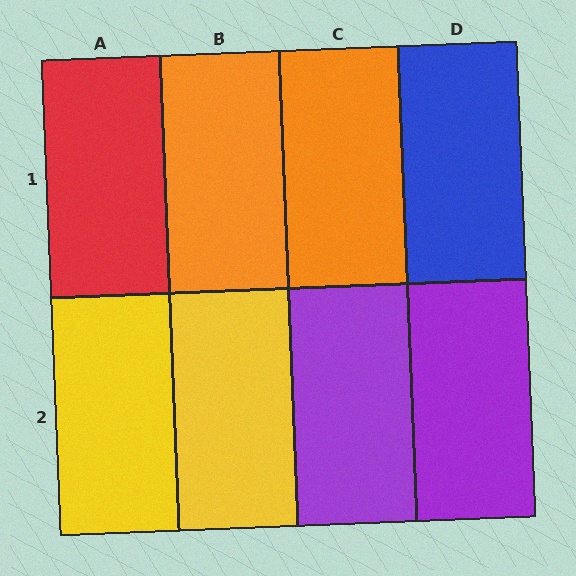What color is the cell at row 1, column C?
Orange.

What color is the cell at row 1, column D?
Blue.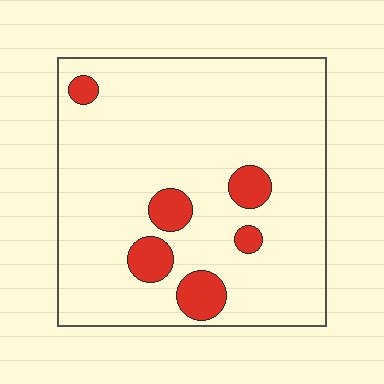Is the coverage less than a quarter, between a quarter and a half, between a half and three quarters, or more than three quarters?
Less than a quarter.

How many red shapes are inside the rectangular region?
6.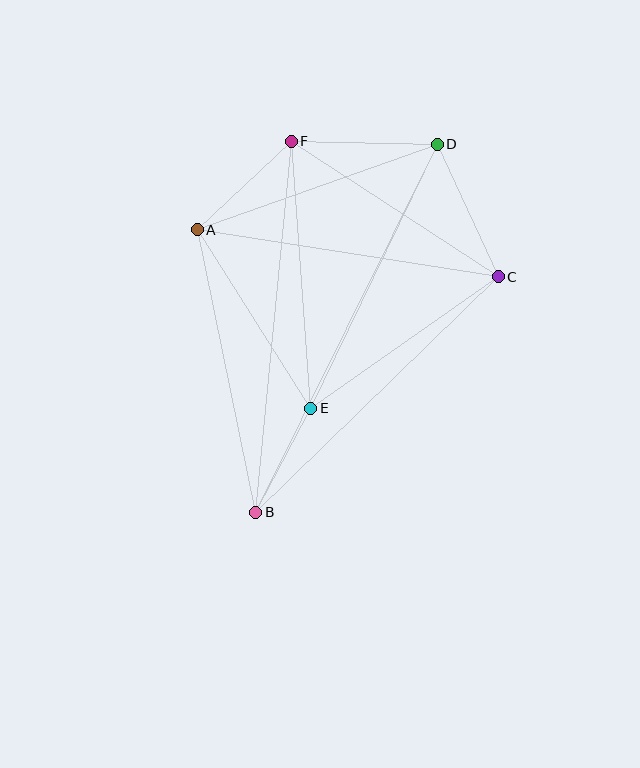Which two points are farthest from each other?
Points B and D are farthest from each other.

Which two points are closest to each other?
Points B and E are closest to each other.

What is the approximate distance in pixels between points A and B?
The distance between A and B is approximately 289 pixels.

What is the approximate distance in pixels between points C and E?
The distance between C and E is approximately 229 pixels.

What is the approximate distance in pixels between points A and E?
The distance between A and E is approximately 211 pixels.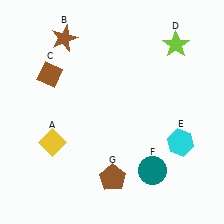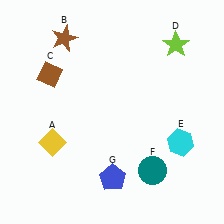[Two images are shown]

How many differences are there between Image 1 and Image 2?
There is 1 difference between the two images.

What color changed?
The pentagon (G) changed from brown in Image 1 to blue in Image 2.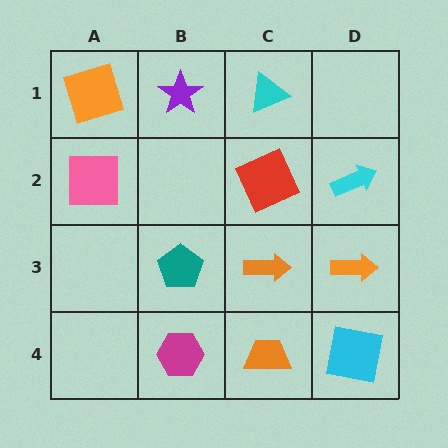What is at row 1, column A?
An orange square.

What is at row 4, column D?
A cyan square.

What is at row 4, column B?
A magenta hexagon.